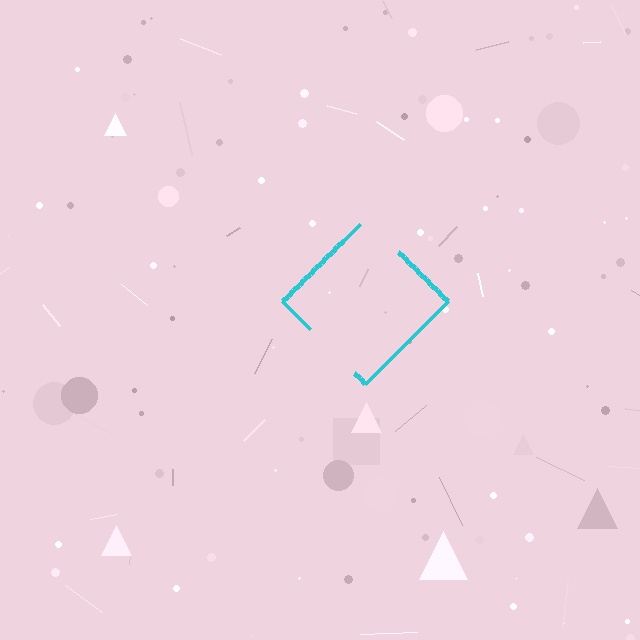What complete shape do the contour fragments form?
The contour fragments form a diamond.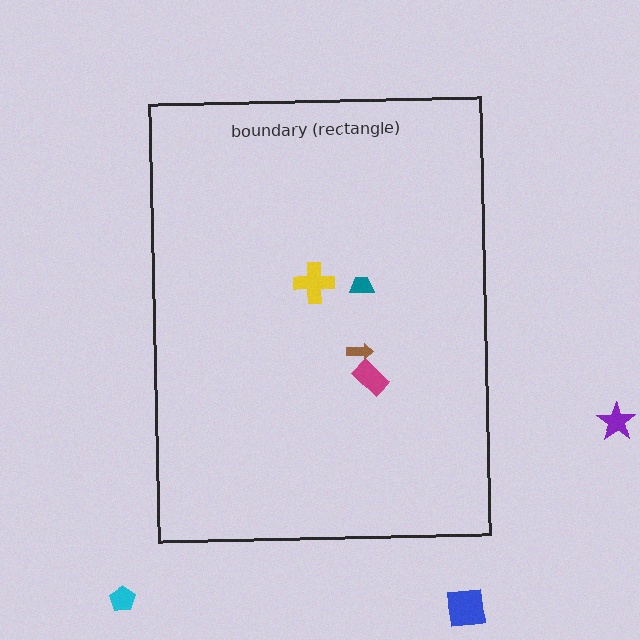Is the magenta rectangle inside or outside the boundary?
Inside.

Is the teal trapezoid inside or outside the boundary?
Inside.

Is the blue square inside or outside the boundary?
Outside.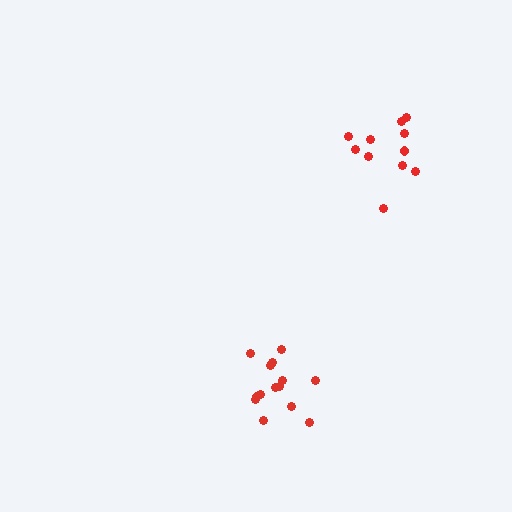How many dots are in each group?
Group 1: 14 dots, Group 2: 11 dots (25 total).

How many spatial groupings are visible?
There are 2 spatial groupings.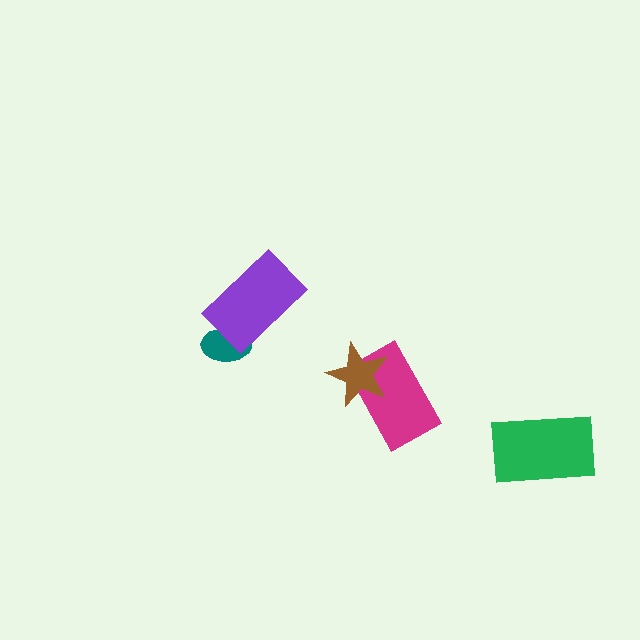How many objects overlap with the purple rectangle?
1 object overlaps with the purple rectangle.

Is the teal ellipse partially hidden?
Yes, it is partially covered by another shape.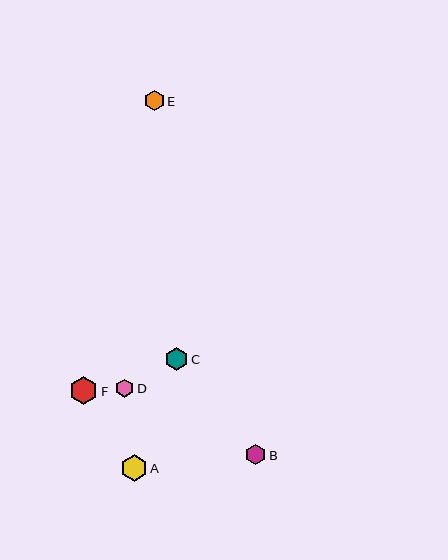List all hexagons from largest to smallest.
From largest to smallest: F, A, C, B, E, D.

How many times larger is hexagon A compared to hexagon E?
Hexagon A is approximately 1.3 times the size of hexagon E.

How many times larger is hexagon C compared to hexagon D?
Hexagon C is approximately 1.3 times the size of hexagon D.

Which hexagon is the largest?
Hexagon F is the largest with a size of approximately 28 pixels.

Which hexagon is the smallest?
Hexagon D is the smallest with a size of approximately 18 pixels.